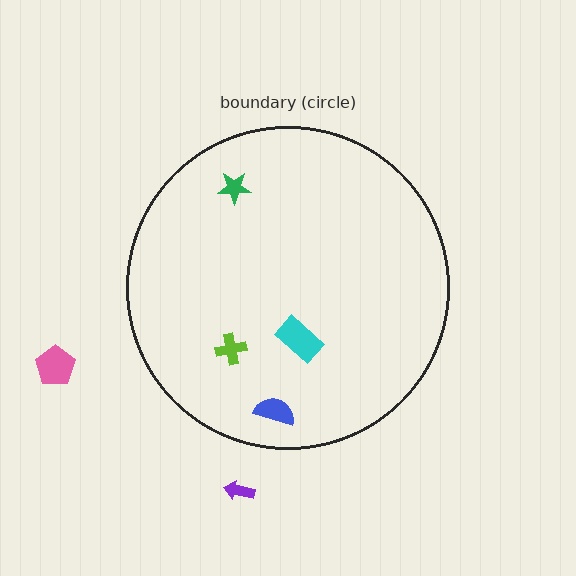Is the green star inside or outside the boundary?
Inside.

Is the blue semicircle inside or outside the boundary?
Inside.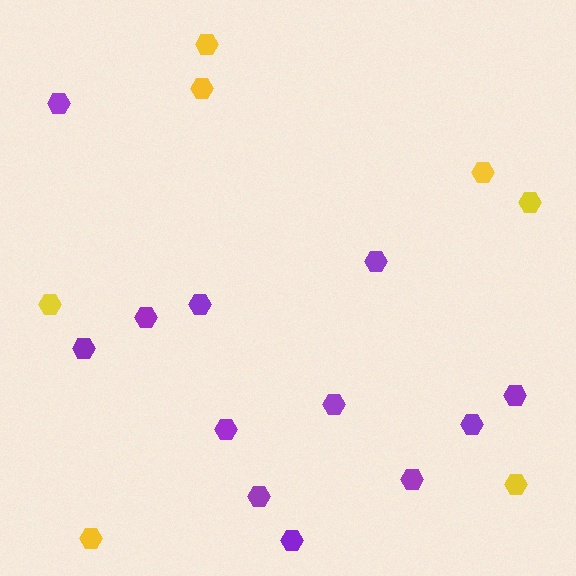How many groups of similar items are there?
There are 2 groups: one group of yellow hexagons (7) and one group of purple hexagons (12).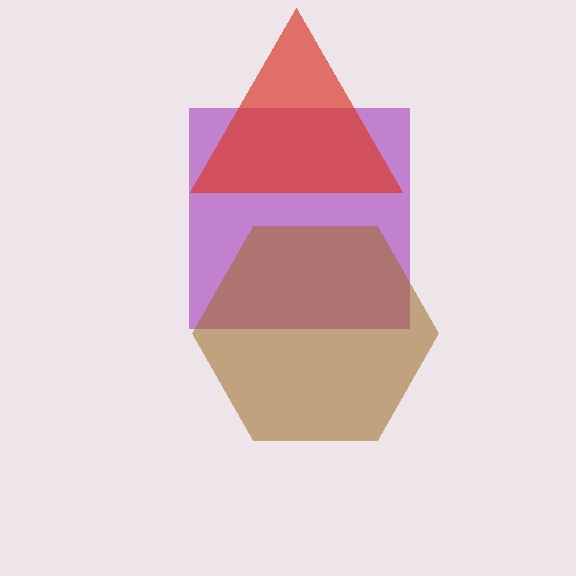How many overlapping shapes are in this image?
There are 3 overlapping shapes in the image.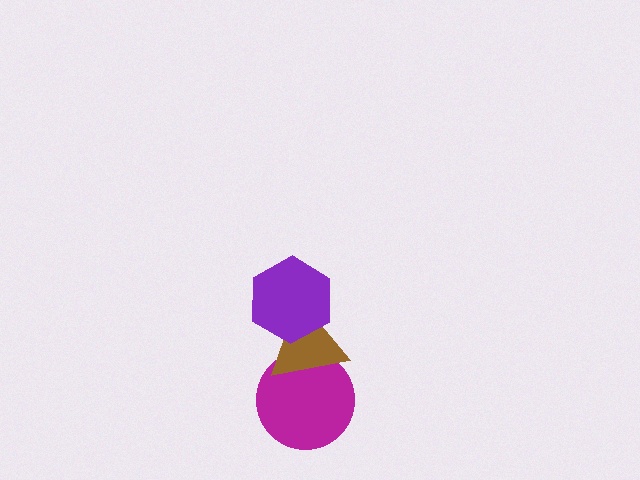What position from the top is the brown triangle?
The brown triangle is 2nd from the top.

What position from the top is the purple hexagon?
The purple hexagon is 1st from the top.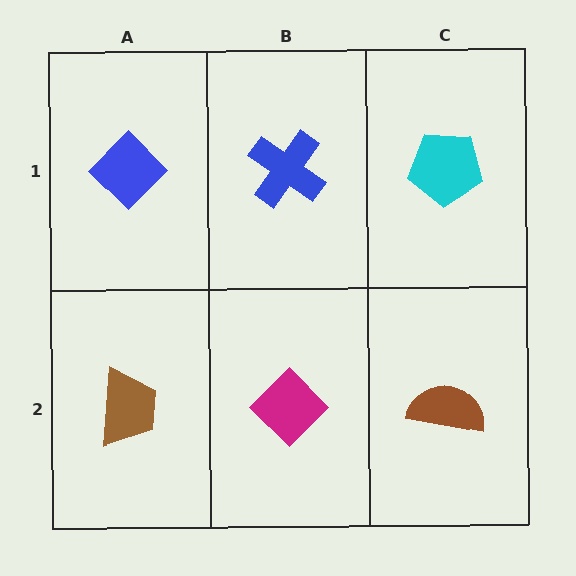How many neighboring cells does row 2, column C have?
2.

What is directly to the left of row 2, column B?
A brown trapezoid.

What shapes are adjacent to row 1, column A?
A brown trapezoid (row 2, column A), a blue cross (row 1, column B).